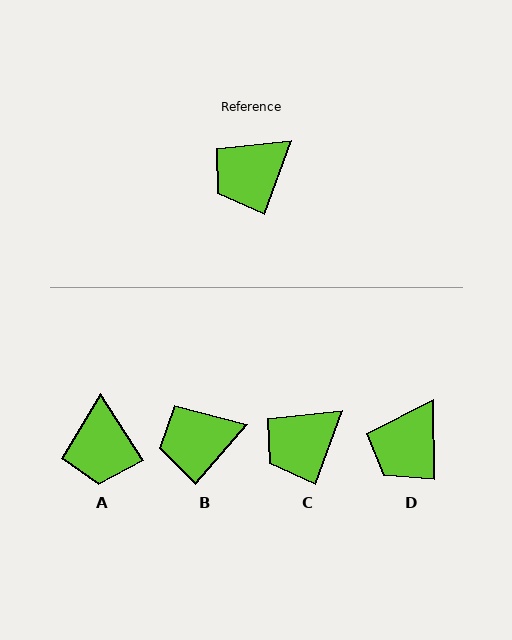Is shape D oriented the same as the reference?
No, it is off by about 20 degrees.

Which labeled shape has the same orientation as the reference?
C.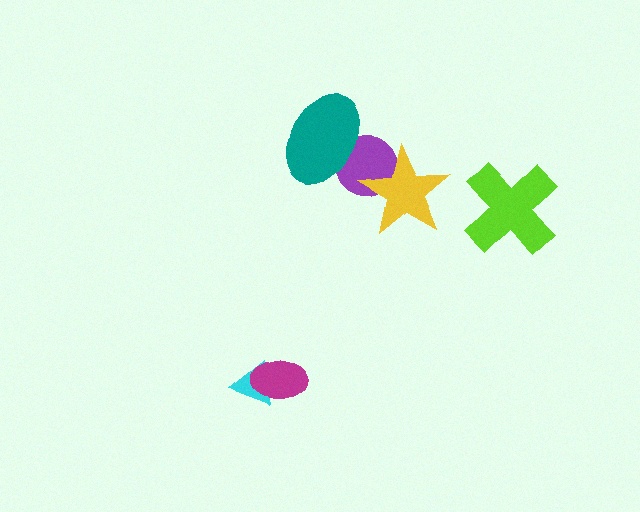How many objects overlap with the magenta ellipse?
1 object overlaps with the magenta ellipse.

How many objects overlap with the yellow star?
1 object overlaps with the yellow star.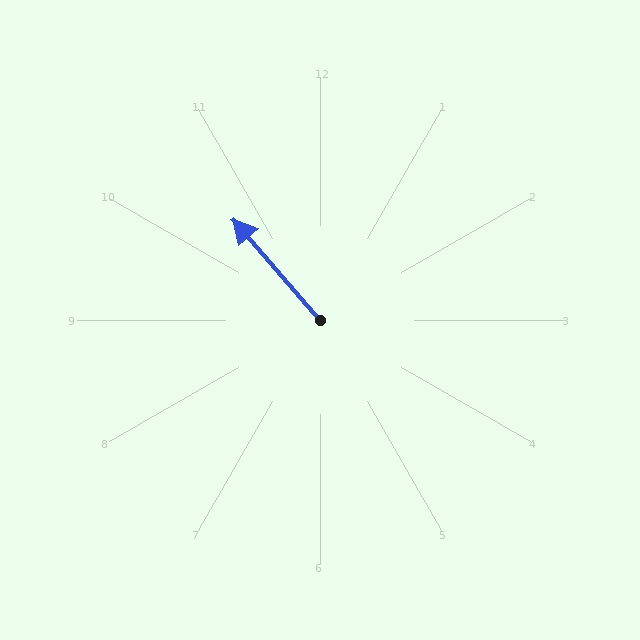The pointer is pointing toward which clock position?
Roughly 11 o'clock.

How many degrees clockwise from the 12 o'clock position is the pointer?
Approximately 319 degrees.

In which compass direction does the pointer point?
Northwest.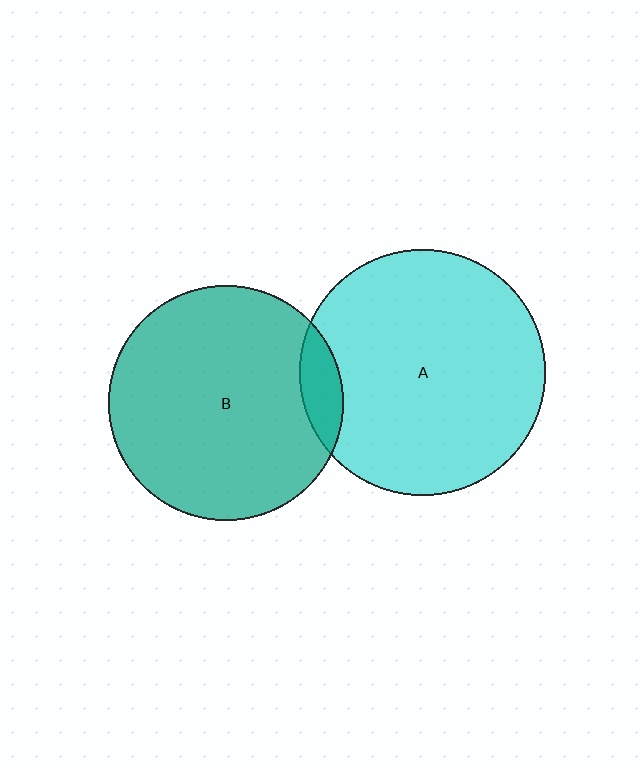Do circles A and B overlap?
Yes.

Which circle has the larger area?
Circle A (cyan).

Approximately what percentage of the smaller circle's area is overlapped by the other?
Approximately 10%.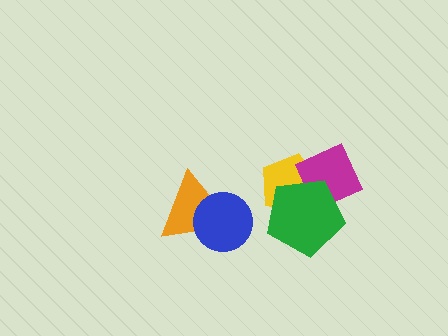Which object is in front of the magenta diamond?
The green pentagon is in front of the magenta diamond.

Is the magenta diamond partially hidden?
Yes, it is partially covered by another shape.